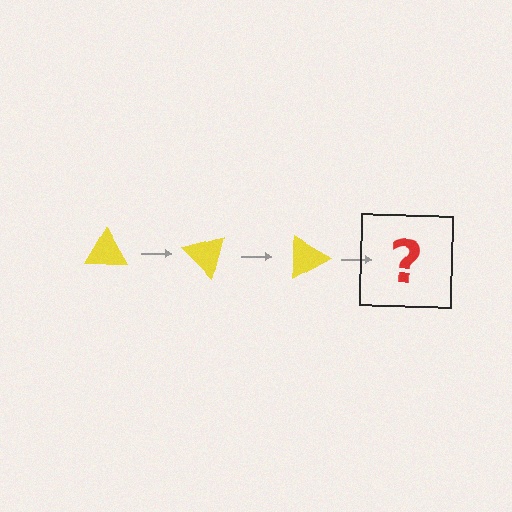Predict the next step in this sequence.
The next step is a yellow triangle rotated 135 degrees.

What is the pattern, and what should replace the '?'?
The pattern is that the triangle rotates 45 degrees each step. The '?' should be a yellow triangle rotated 135 degrees.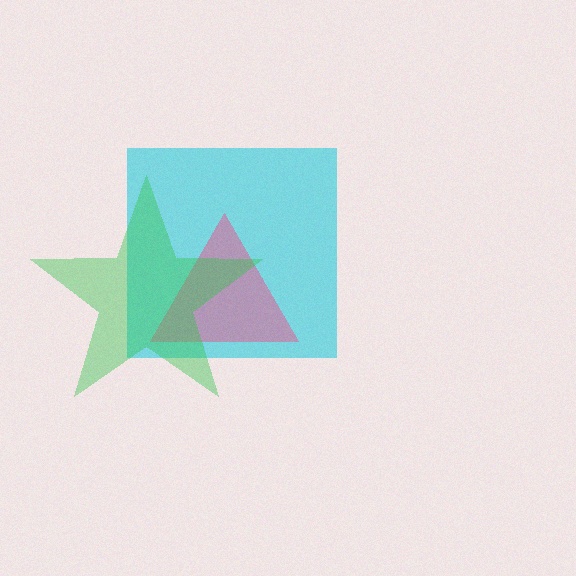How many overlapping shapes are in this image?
There are 3 overlapping shapes in the image.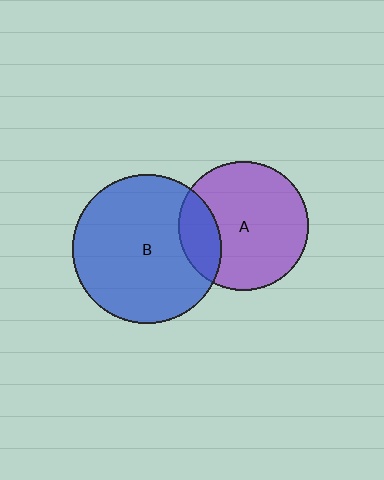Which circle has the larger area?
Circle B (blue).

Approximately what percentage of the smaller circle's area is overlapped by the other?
Approximately 20%.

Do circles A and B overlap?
Yes.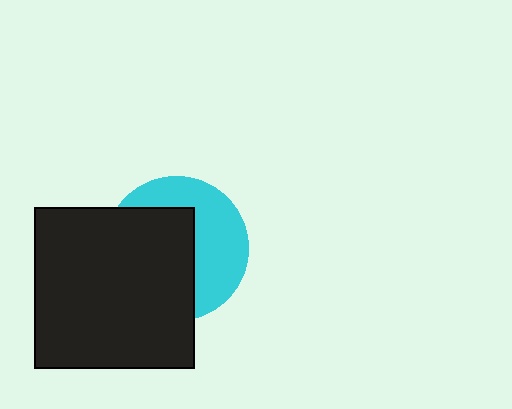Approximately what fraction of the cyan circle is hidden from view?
Roughly 55% of the cyan circle is hidden behind the black square.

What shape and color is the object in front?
The object in front is a black square.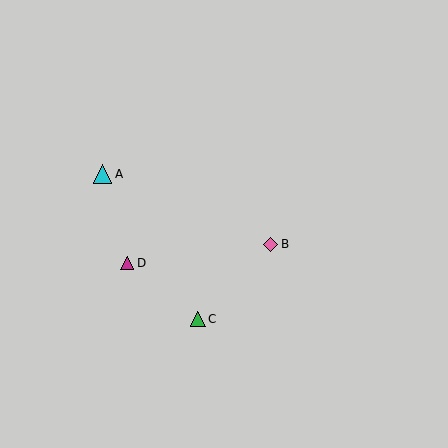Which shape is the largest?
The cyan triangle (labeled A) is the largest.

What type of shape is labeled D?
Shape D is a magenta triangle.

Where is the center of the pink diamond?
The center of the pink diamond is at (271, 244).